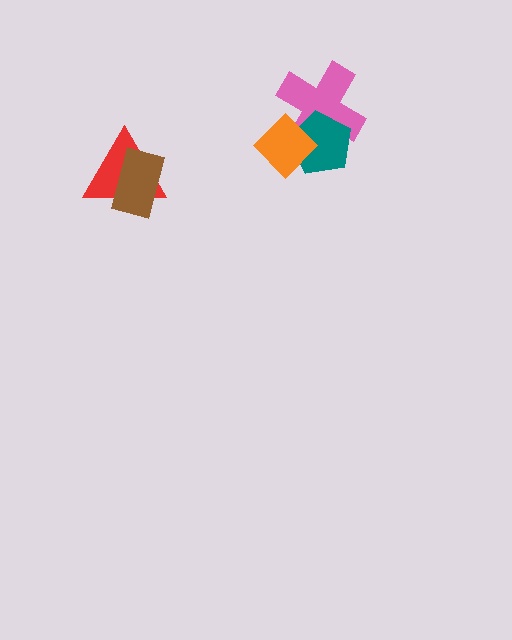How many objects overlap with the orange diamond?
2 objects overlap with the orange diamond.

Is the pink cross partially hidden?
Yes, it is partially covered by another shape.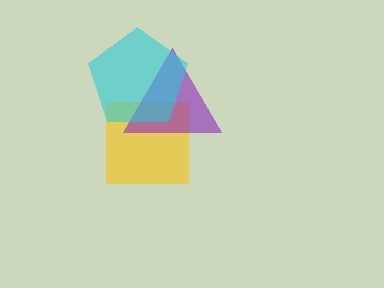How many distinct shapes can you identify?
There are 3 distinct shapes: a yellow square, a purple triangle, a cyan pentagon.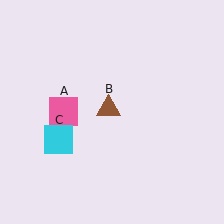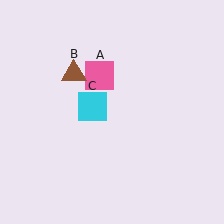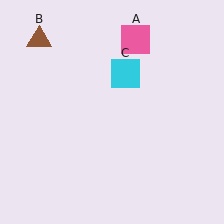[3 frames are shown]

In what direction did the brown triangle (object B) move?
The brown triangle (object B) moved up and to the left.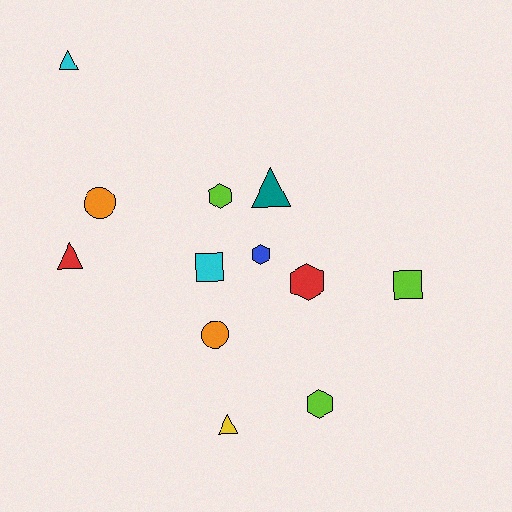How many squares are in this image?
There are 2 squares.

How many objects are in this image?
There are 12 objects.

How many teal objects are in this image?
There is 1 teal object.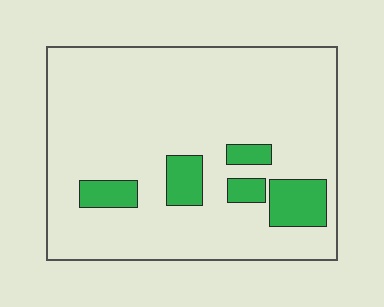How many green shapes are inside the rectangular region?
5.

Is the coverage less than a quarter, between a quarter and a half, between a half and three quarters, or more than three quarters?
Less than a quarter.